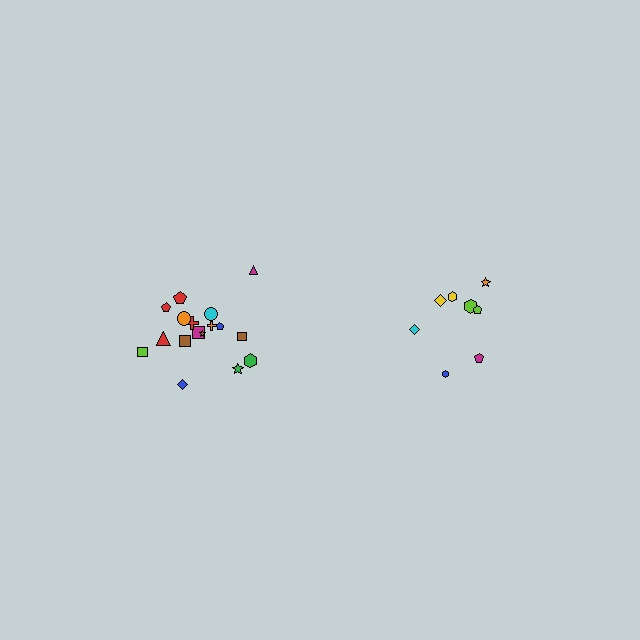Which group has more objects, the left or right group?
The left group.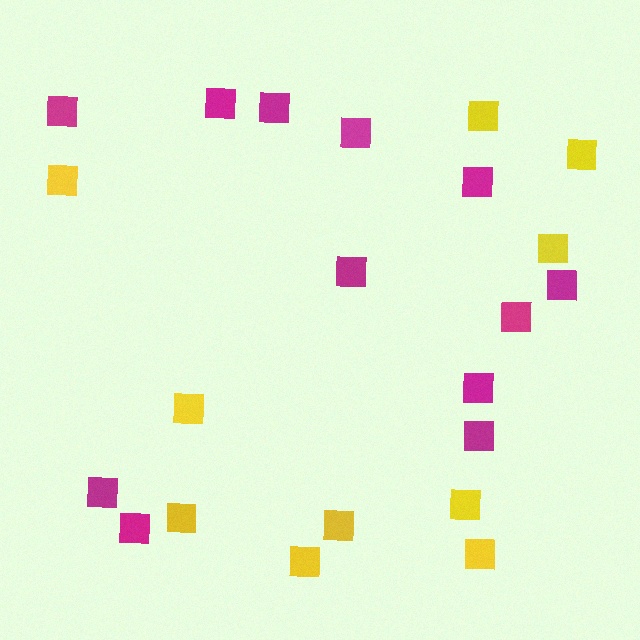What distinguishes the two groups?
There are 2 groups: one group of yellow squares (10) and one group of magenta squares (12).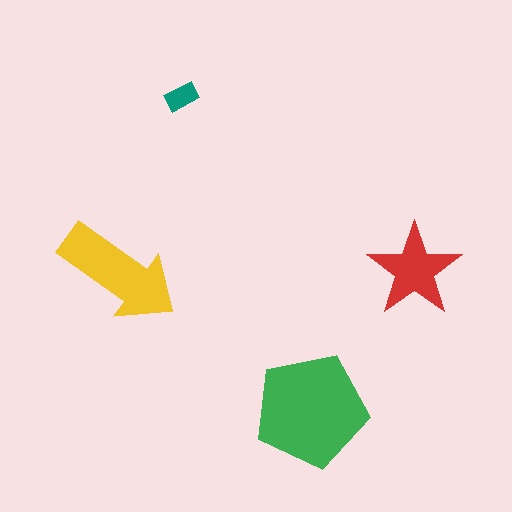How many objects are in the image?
There are 4 objects in the image.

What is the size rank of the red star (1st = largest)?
3rd.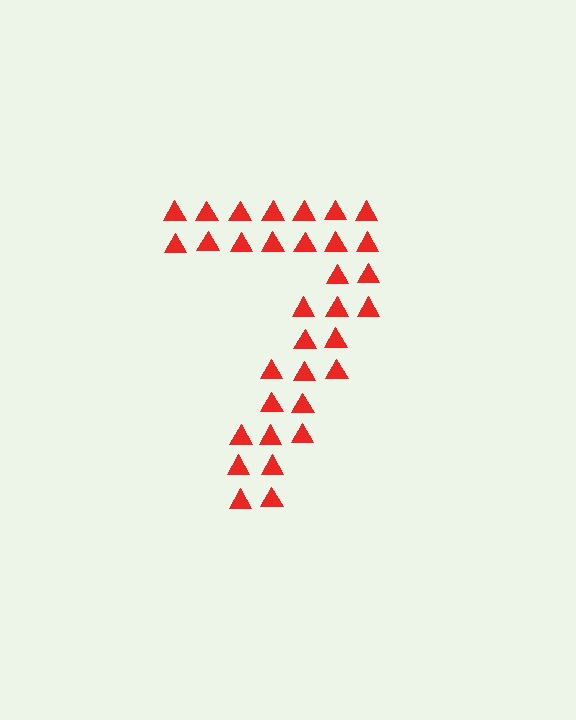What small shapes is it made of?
It is made of small triangles.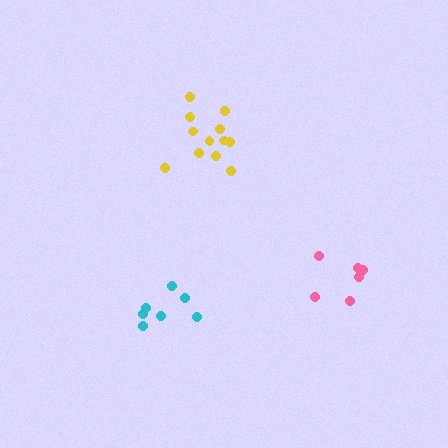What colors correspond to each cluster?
The clusters are colored: pink, cyan, yellow.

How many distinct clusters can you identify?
There are 3 distinct clusters.